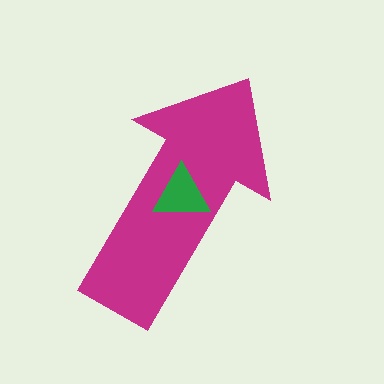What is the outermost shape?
The magenta arrow.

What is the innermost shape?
The green triangle.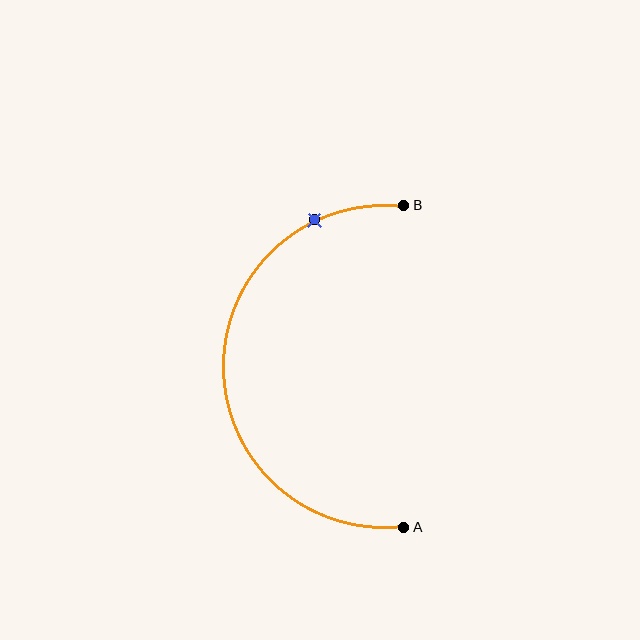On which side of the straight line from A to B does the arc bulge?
The arc bulges to the left of the straight line connecting A and B.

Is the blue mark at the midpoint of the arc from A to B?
No. The blue mark lies on the arc but is closer to endpoint B. The arc midpoint would be at the point on the curve equidistant along the arc from both A and B.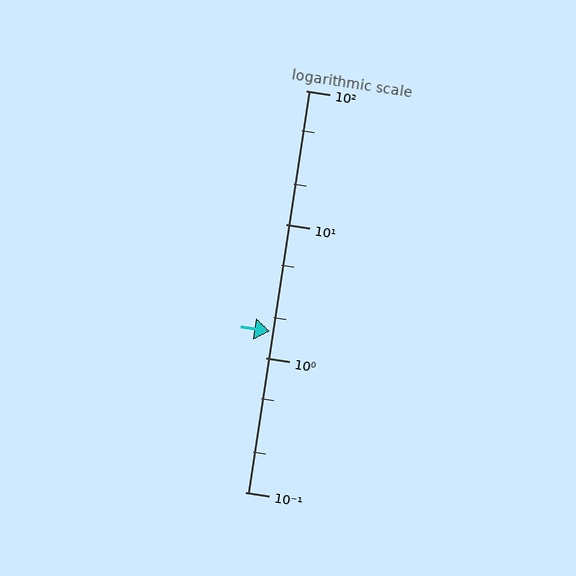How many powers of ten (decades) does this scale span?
The scale spans 3 decades, from 0.1 to 100.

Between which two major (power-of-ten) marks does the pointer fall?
The pointer is between 1 and 10.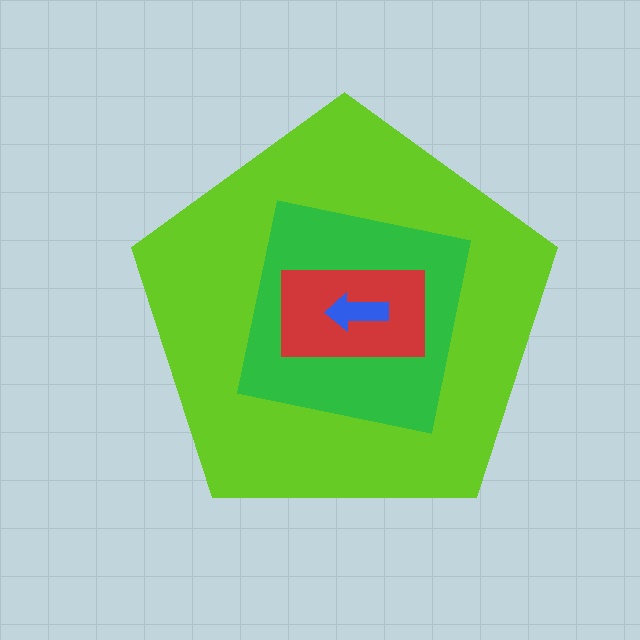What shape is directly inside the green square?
The red rectangle.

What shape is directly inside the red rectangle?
The blue arrow.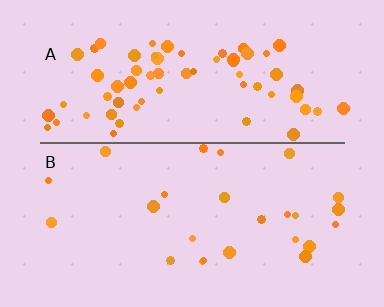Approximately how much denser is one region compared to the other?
Approximately 2.7× — region A over region B.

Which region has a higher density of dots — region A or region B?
A (the top).